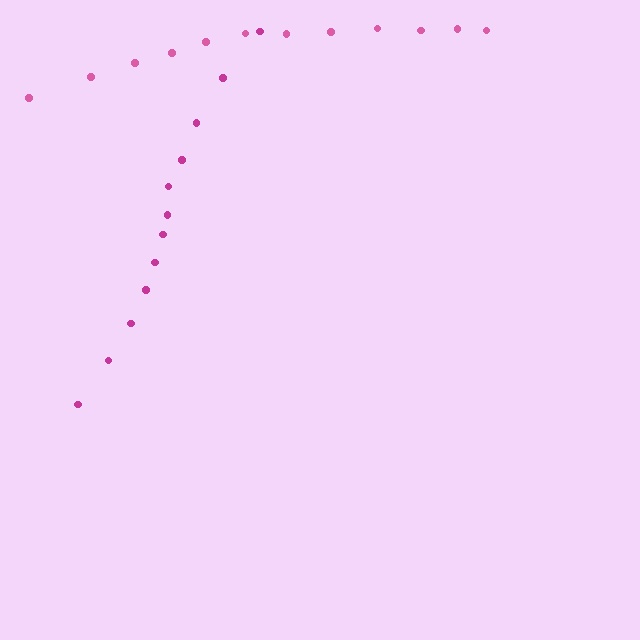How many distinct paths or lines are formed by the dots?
There are 2 distinct paths.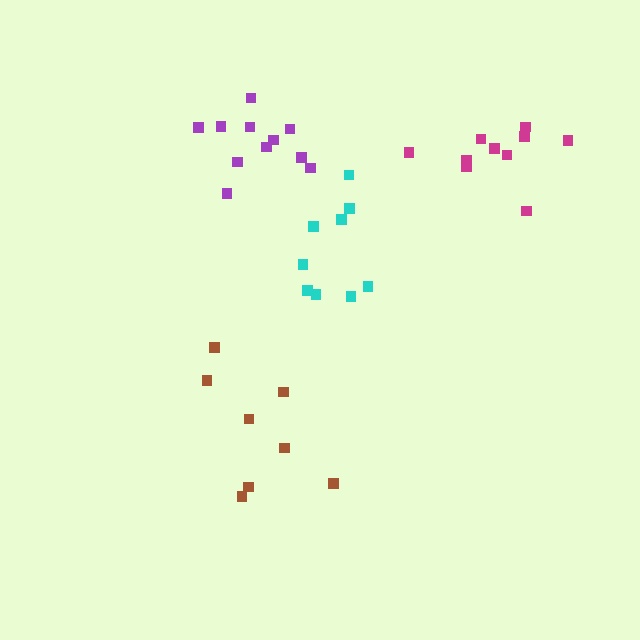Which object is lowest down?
The brown cluster is bottommost.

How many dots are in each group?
Group 1: 9 dots, Group 2: 11 dots, Group 3: 8 dots, Group 4: 10 dots (38 total).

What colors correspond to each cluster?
The clusters are colored: cyan, purple, brown, magenta.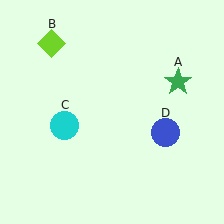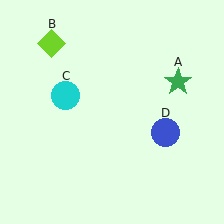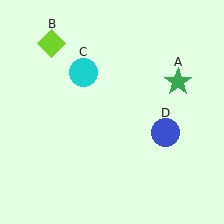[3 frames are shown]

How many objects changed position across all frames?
1 object changed position: cyan circle (object C).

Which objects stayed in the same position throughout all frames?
Green star (object A) and lime diamond (object B) and blue circle (object D) remained stationary.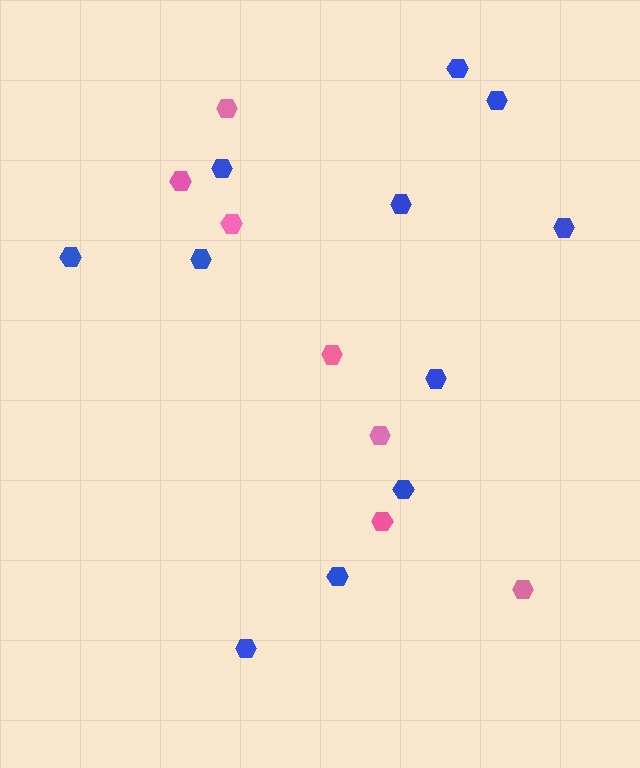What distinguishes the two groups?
There are 2 groups: one group of pink hexagons (7) and one group of blue hexagons (11).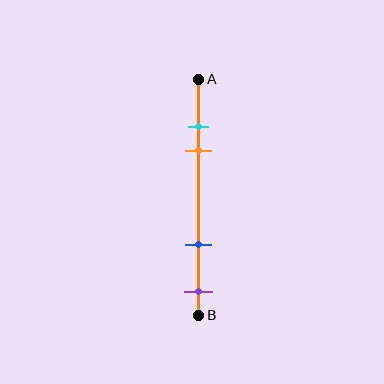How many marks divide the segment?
There are 4 marks dividing the segment.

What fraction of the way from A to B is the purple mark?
The purple mark is approximately 90% (0.9) of the way from A to B.